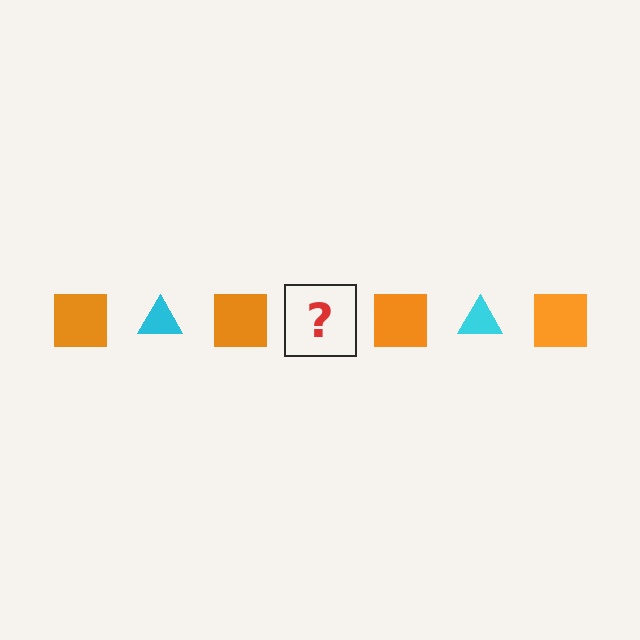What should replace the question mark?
The question mark should be replaced with a cyan triangle.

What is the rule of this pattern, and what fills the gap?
The rule is that the pattern alternates between orange square and cyan triangle. The gap should be filled with a cyan triangle.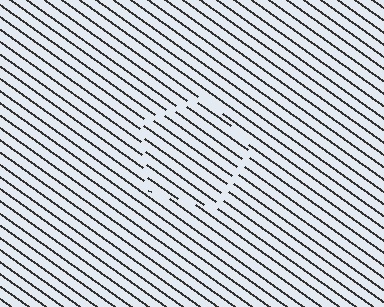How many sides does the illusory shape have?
5 sides — the line-ends trace a pentagon.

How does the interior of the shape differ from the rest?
The interior of the shape contains the same grating, shifted by half a period — the contour is defined by the phase discontinuity where line-ends from the inner and outer gratings abut.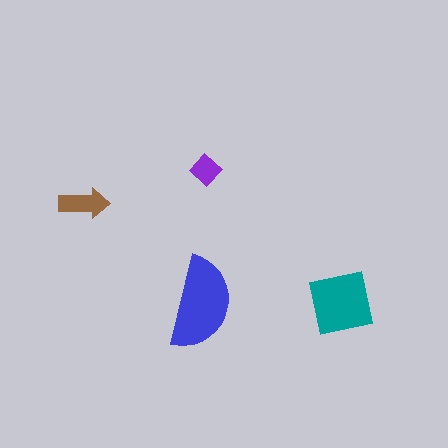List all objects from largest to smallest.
The blue semicircle, the teal square, the brown arrow, the purple diamond.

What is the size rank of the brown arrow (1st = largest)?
3rd.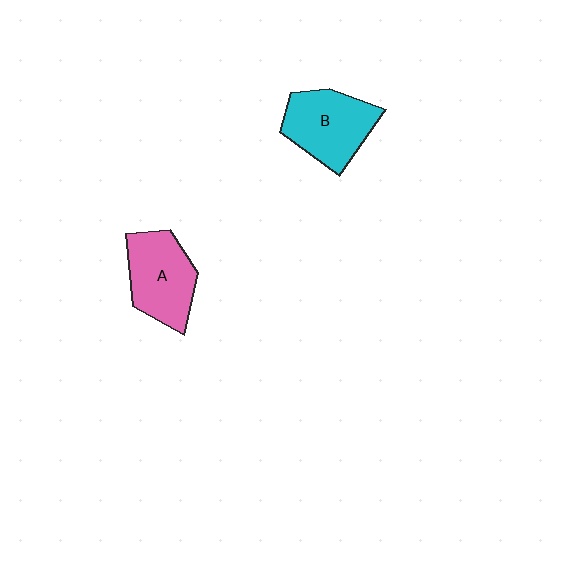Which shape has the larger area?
Shape B (cyan).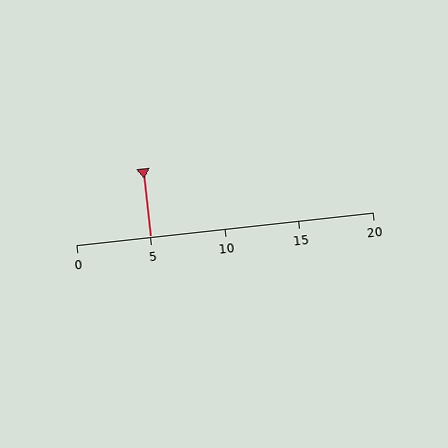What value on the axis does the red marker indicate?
The marker indicates approximately 5.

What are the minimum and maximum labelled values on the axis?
The axis runs from 0 to 20.